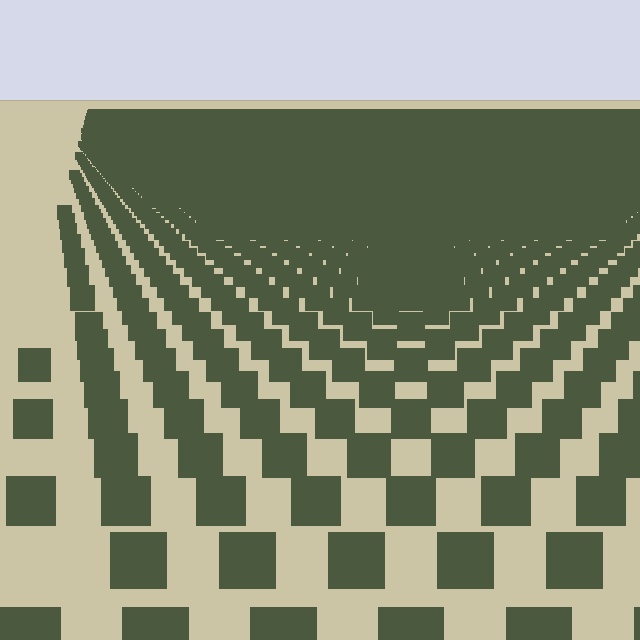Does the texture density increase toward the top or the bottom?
Density increases toward the top.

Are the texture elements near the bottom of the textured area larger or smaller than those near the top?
Larger. Near the bottom, elements are closer to the viewer and appear at a bigger on-screen size.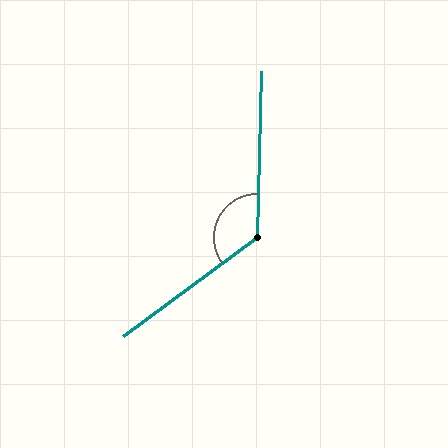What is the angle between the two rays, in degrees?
Approximately 128 degrees.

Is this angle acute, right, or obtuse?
It is obtuse.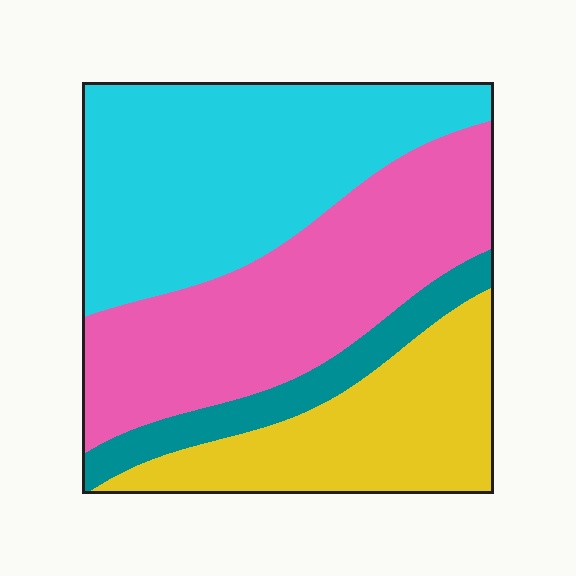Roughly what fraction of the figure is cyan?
Cyan takes up about one third (1/3) of the figure.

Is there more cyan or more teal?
Cyan.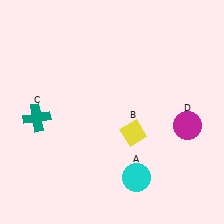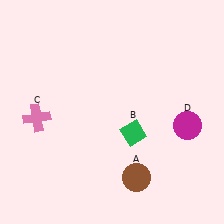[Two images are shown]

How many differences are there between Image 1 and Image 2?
There are 3 differences between the two images.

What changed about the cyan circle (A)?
In Image 1, A is cyan. In Image 2, it changed to brown.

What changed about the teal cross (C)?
In Image 1, C is teal. In Image 2, it changed to pink.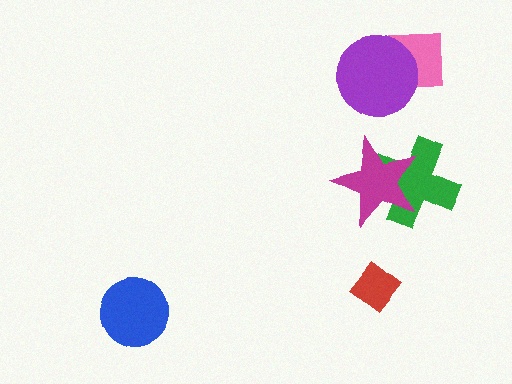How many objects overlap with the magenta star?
1 object overlaps with the magenta star.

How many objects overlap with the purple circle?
1 object overlaps with the purple circle.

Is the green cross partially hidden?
Yes, it is partially covered by another shape.